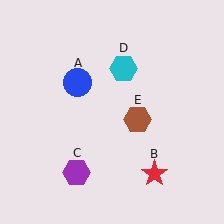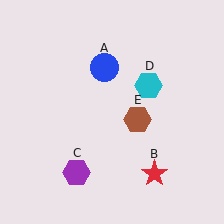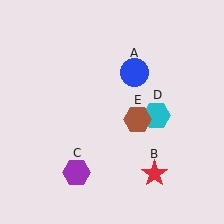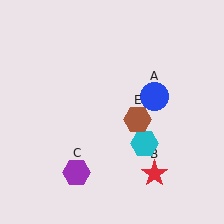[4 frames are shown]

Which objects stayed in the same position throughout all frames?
Red star (object B) and purple hexagon (object C) and brown hexagon (object E) remained stationary.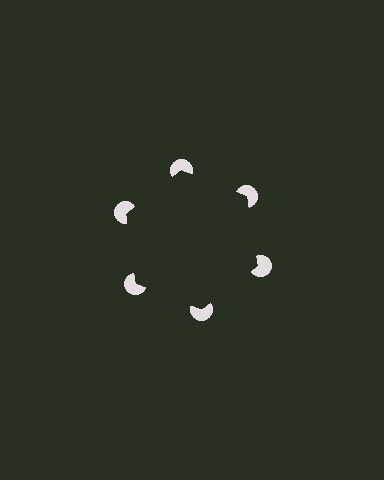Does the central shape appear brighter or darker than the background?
It typically appears slightly darker than the background, even though no actual brightness change is drawn.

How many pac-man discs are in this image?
There are 6 — one at each vertex of the illusory hexagon.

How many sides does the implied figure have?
6 sides.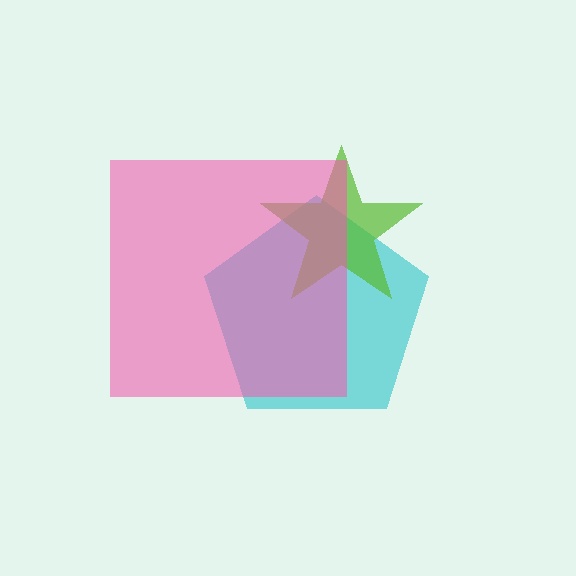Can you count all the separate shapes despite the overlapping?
Yes, there are 3 separate shapes.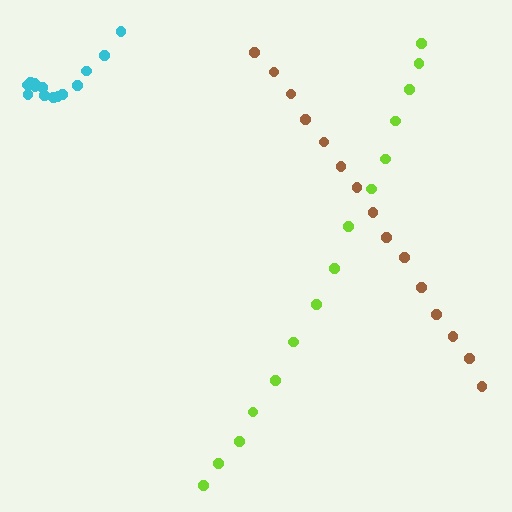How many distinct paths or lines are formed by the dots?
There are 3 distinct paths.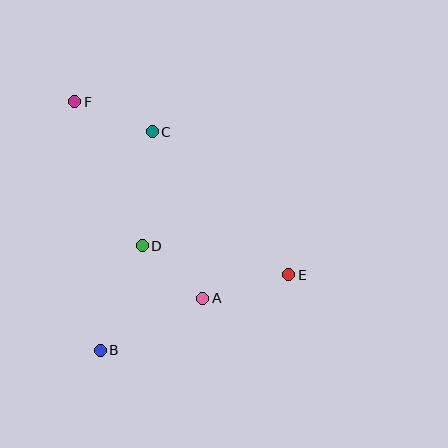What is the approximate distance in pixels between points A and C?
The distance between A and C is approximately 174 pixels.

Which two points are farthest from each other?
Points E and F are farthest from each other.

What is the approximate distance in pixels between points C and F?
The distance between C and F is approximately 83 pixels.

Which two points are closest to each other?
Points A and D are closest to each other.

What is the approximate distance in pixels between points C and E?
The distance between C and E is approximately 197 pixels.